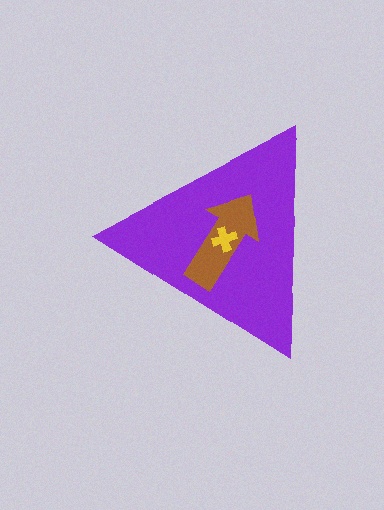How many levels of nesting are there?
3.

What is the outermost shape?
The purple triangle.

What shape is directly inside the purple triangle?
The brown arrow.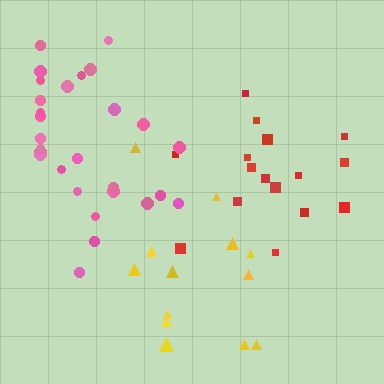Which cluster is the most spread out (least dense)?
Yellow.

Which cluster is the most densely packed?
Pink.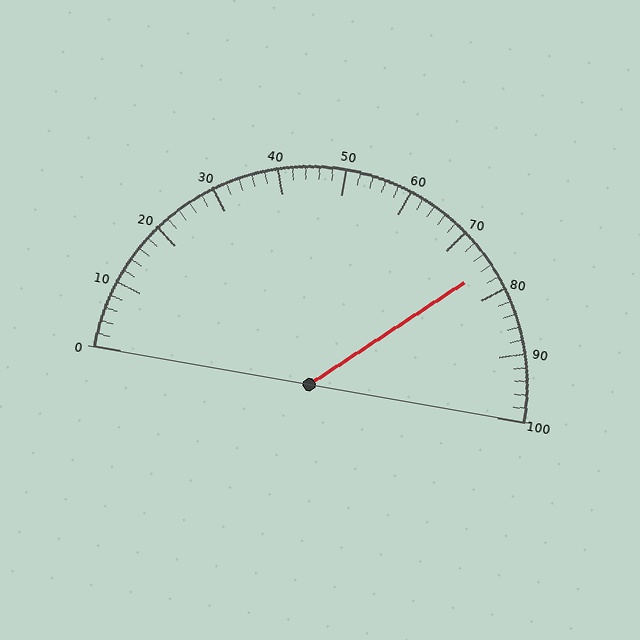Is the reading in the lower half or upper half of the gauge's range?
The reading is in the upper half of the range (0 to 100).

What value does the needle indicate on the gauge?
The needle indicates approximately 76.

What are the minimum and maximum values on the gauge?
The gauge ranges from 0 to 100.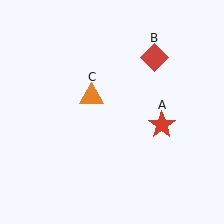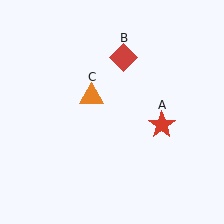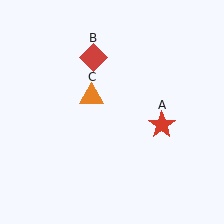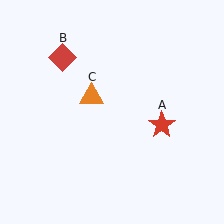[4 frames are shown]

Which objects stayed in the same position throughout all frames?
Red star (object A) and orange triangle (object C) remained stationary.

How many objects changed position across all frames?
1 object changed position: red diamond (object B).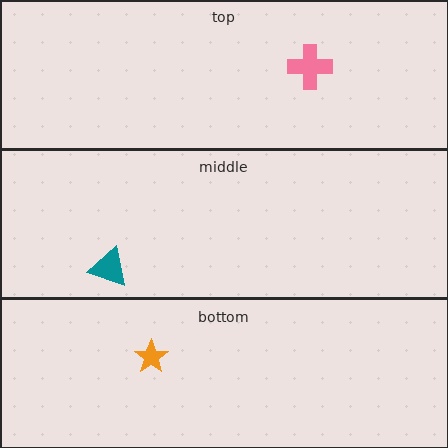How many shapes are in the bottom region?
1.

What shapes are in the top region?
The pink cross.